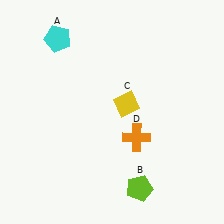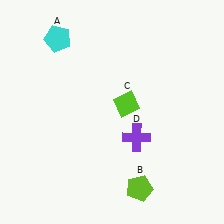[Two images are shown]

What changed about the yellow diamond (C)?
In Image 1, C is yellow. In Image 2, it changed to lime.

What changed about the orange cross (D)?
In Image 1, D is orange. In Image 2, it changed to purple.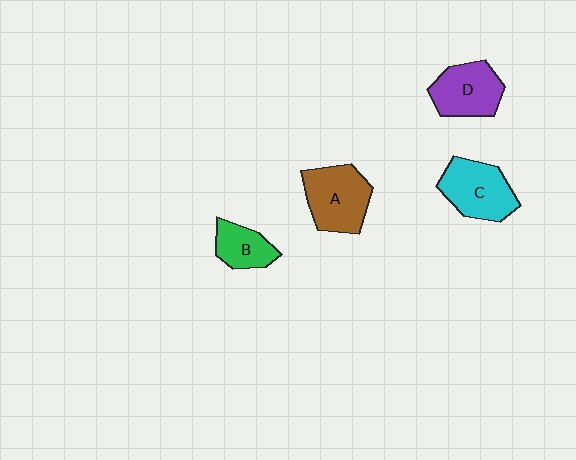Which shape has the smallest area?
Shape B (green).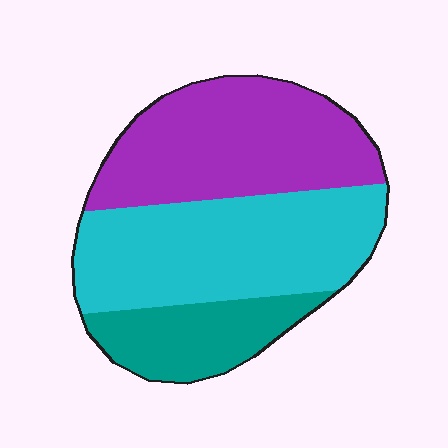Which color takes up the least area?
Teal, at roughly 20%.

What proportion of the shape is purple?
Purple takes up about three eighths (3/8) of the shape.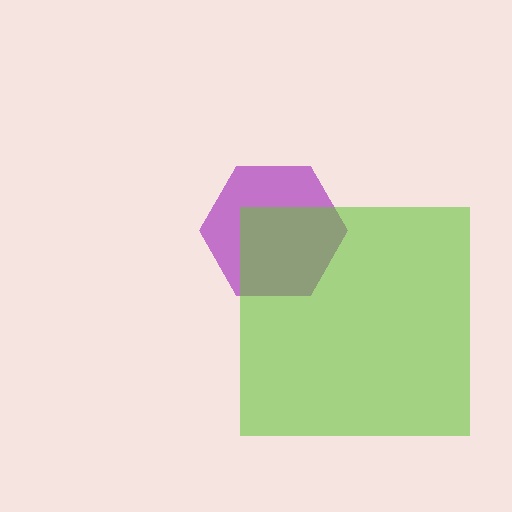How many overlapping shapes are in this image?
There are 2 overlapping shapes in the image.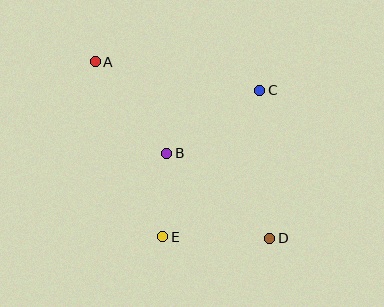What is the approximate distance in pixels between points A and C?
The distance between A and C is approximately 167 pixels.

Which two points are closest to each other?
Points B and E are closest to each other.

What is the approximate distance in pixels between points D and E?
The distance between D and E is approximately 107 pixels.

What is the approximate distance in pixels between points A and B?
The distance between A and B is approximately 116 pixels.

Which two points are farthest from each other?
Points A and D are farthest from each other.